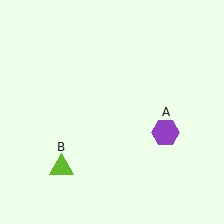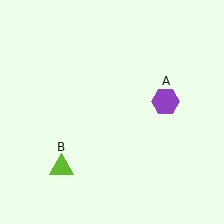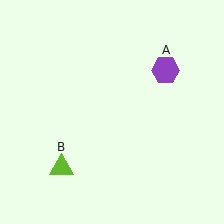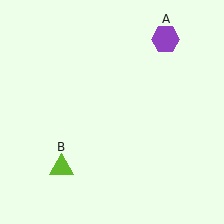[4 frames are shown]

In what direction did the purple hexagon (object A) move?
The purple hexagon (object A) moved up.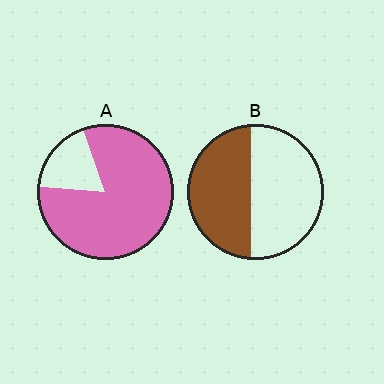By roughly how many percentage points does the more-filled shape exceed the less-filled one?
By roughly 35 percentage points (A over B).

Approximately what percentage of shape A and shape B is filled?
A is approximately 80% and B is approximately 45%.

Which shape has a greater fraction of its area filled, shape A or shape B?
Shape A.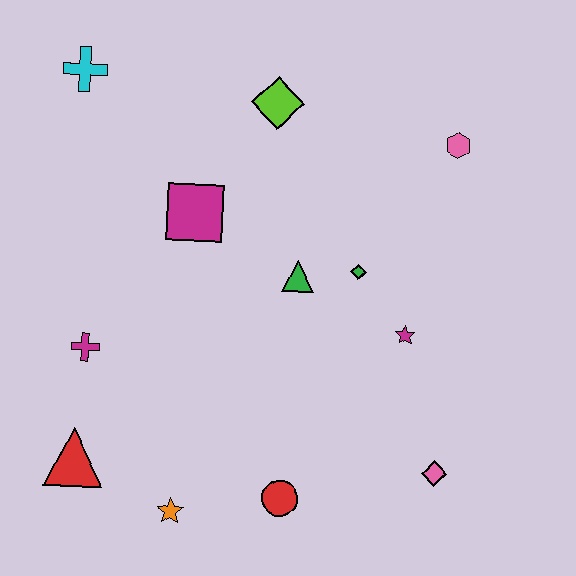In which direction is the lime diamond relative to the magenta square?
The lime diamond is above the magenta square.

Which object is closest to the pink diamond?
The magenta star is closest to the pink diamond.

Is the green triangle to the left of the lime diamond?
No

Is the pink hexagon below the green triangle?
No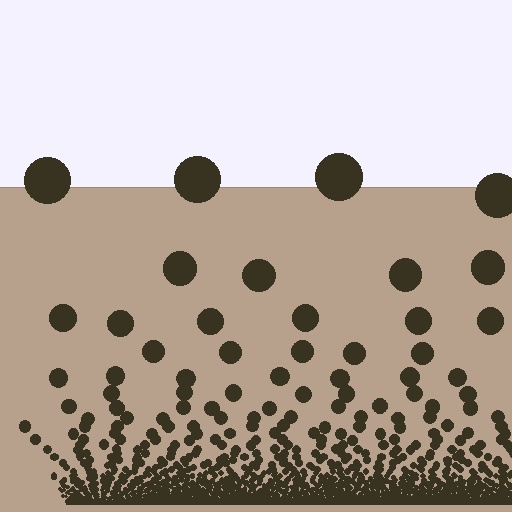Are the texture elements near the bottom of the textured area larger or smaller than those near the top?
Smaller. The gradient is inverted — elements near the bottom are smaller and denser.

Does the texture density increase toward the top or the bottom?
Density increases toward the bottom.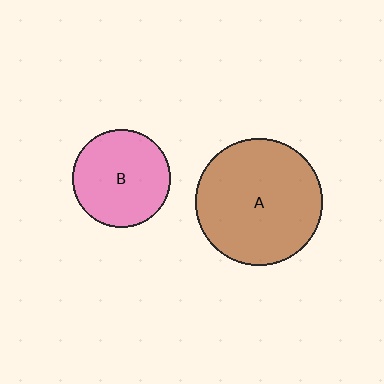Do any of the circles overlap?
No, none of the circles overlap.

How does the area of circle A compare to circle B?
Approximately 1.7 times.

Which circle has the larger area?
Circle A (brown).